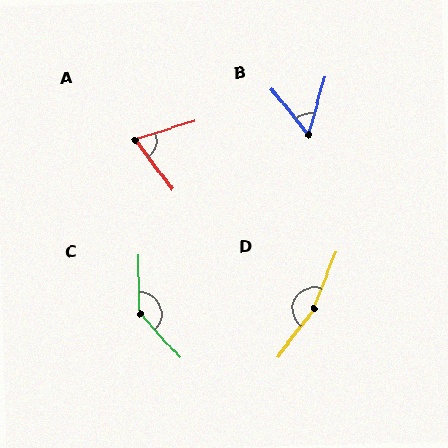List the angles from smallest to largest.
B (55°), A (70°), C (139°), D (164°).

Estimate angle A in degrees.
Approximately 70 degrees.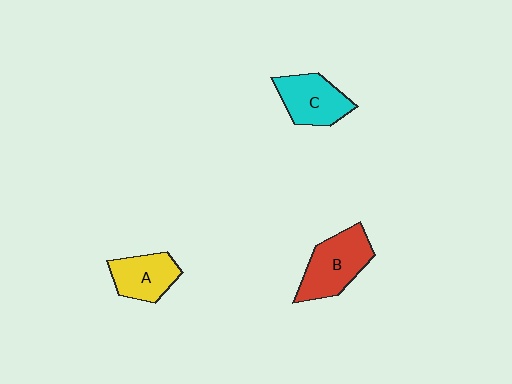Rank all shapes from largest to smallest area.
From largest to smallest: B (red), C (cyan), A (yellow).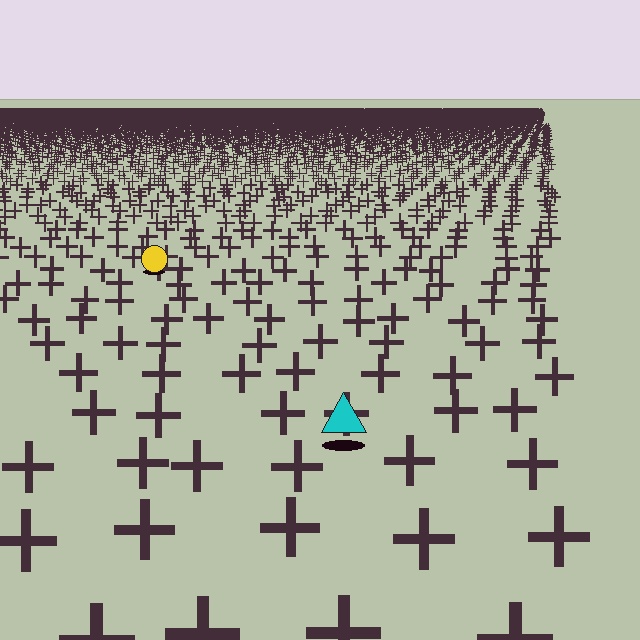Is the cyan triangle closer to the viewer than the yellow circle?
Yes. The cyan triangle is closer — you can tell from the texture gradient: the ground texture is coarser near it.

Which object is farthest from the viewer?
The yellow circle is farthest from the viewer. It appears smaller and the ground texture around it is denser.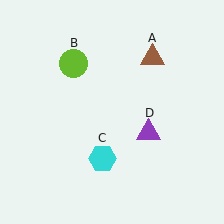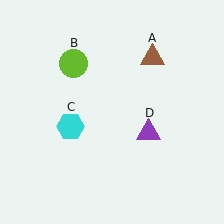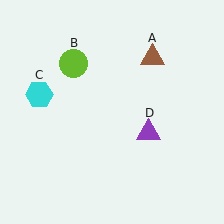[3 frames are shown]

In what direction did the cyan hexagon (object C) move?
The cyan hexagon (object C) moved up and to the left.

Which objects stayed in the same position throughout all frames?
Brown triangle (object A) and lime circle (object B) and purple triangle (object D) remained stationary.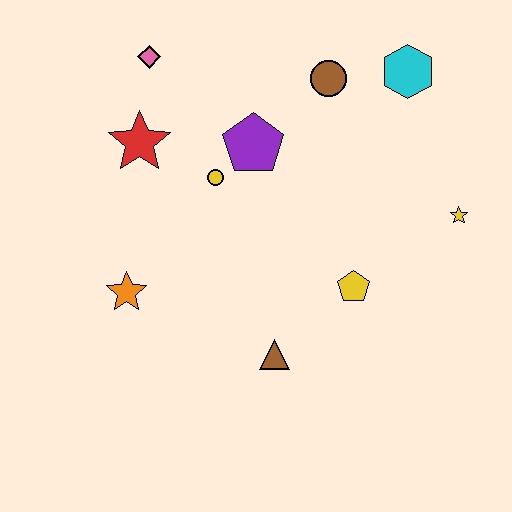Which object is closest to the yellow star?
The yellow pentagon is closest to the yellow star.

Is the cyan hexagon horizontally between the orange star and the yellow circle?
No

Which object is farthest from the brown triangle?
The pink diamond is farthest from the brown triangle.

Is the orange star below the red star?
Yes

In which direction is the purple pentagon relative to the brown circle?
The purple pentagon is to the left of the brown circle.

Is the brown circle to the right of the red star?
Yes